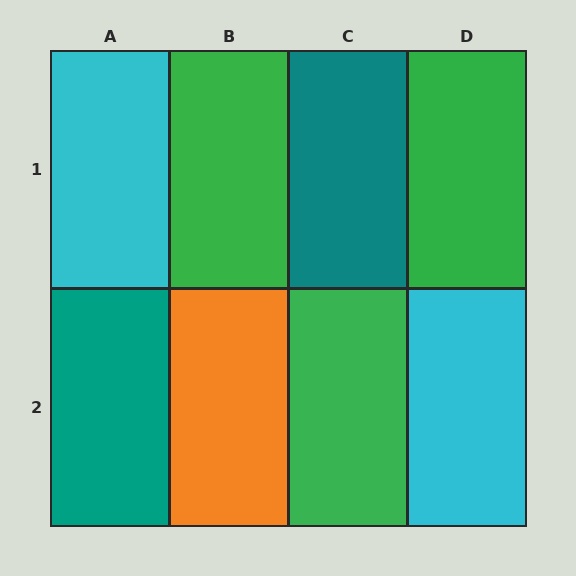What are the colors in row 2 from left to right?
Teal, orange, green, cyan.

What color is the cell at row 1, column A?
Cyan.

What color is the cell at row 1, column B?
Green.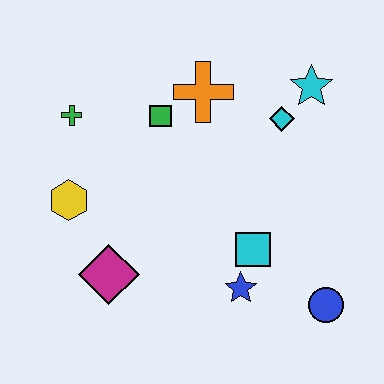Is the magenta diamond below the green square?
Yes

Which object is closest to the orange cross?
The green square is closest to the orange cross.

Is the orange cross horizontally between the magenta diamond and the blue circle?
Yes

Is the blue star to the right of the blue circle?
No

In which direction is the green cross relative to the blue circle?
The green cross is to the left of the blue circle.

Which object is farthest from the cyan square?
The green cross is farthest from the cyan square.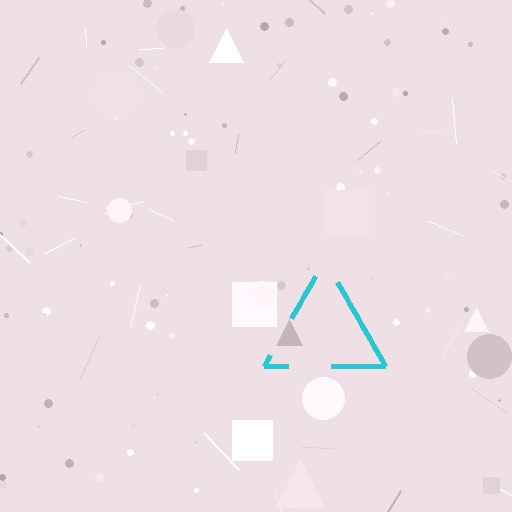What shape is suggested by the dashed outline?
The dashed outline suggests a triangle.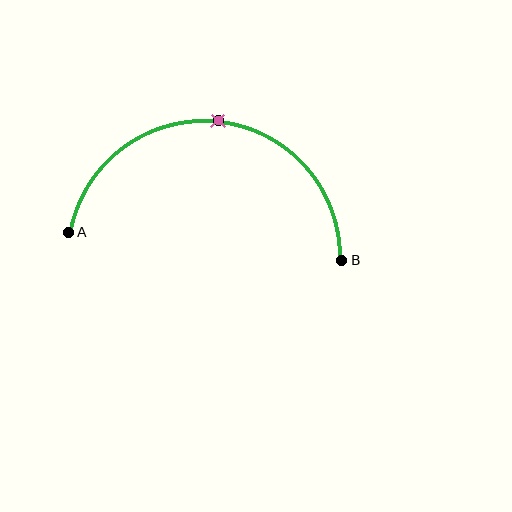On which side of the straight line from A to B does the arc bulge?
The arc bulges above the straight line connecting A and B.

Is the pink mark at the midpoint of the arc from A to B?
Yes. The pink mark lies on the arc at equal arc-length from both A and B — it is the arc midpoint.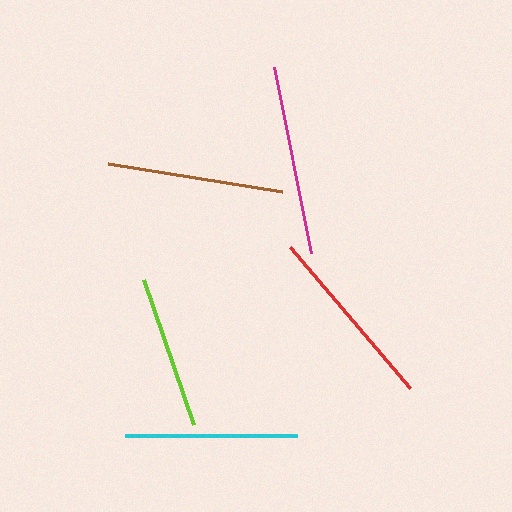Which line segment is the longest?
The magenta line is the longest at approximately 190 pixels.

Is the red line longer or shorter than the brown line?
The red line is longer than the brown line.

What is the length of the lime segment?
The lime segment is approximately 153 pixels long.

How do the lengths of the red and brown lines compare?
The red and brown lines are approximately the same length.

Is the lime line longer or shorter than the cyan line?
The cyan line is longer than the lime line.